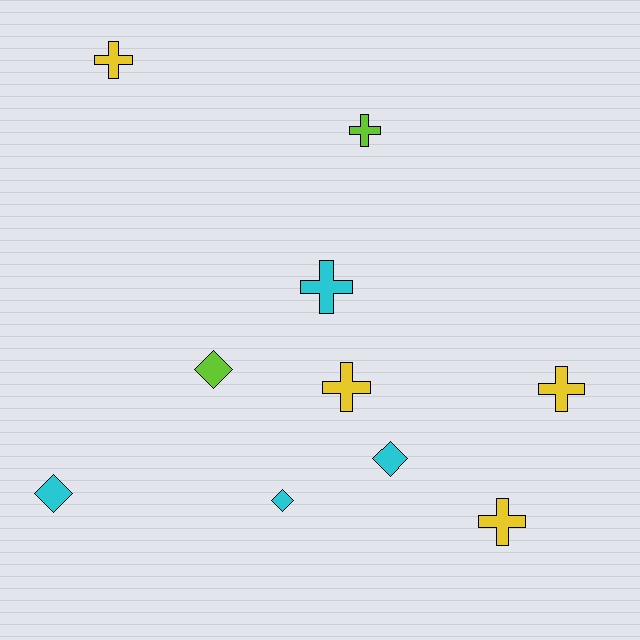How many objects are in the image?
There are 10 objects.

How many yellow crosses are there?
There are 4 yellow crosses.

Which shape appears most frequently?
Cross, with 6 objects.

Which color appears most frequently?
Yellow, with 4 objects.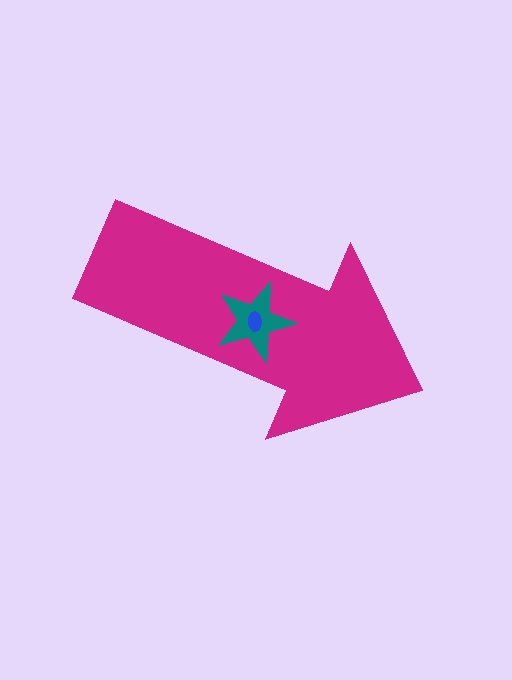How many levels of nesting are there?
3.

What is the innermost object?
The blue ellipse.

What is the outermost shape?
The magenta arrow.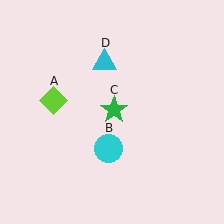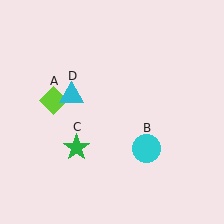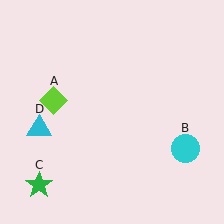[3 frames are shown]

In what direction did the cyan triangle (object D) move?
The cyan triangle (object D) moved down and to the left.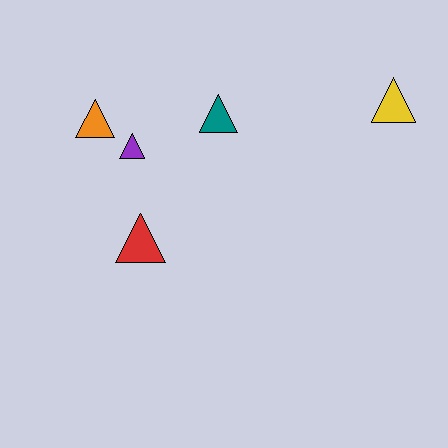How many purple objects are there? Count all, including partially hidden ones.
There is 1 purple object.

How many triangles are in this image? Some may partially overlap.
There are 5 triangles.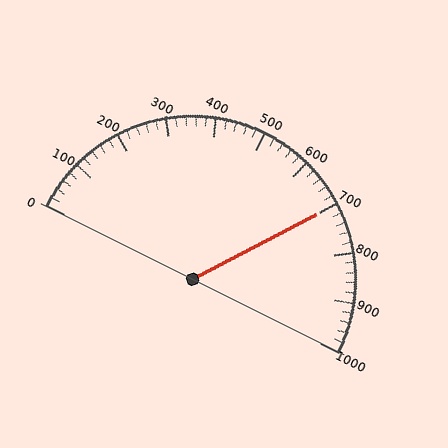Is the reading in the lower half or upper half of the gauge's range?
The reading is in the upper half of the range (0 to 1000).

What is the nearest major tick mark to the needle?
The nearest major tick mark is 700.